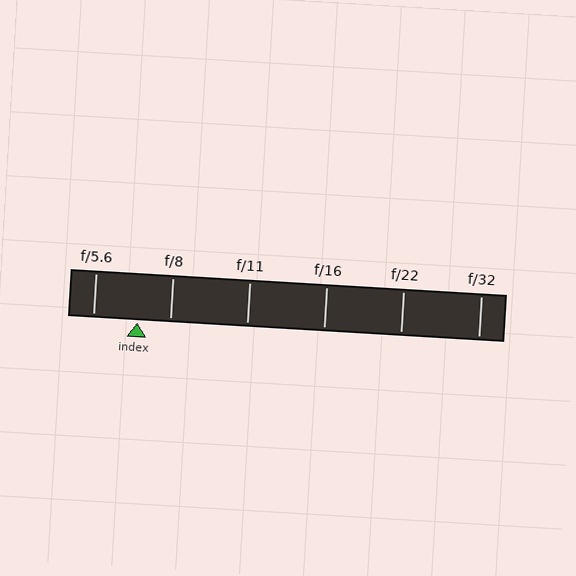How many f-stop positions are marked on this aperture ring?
There are 6 f-stop positions marked.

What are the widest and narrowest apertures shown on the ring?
The widest aperture shown is f/5.6 and the narrowest is f/32.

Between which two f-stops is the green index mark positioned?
The index mark is between f/5.6 and f/8.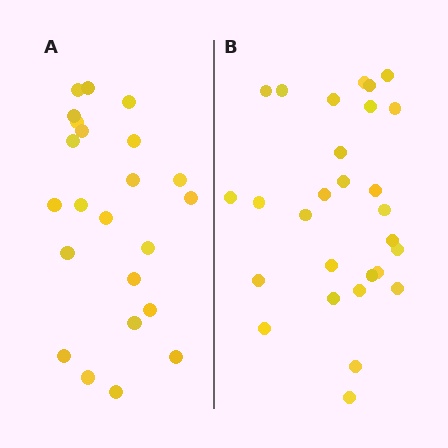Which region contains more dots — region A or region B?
Region B (the right region) has more dots.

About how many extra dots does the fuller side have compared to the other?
Region B has about 5 more dots than region A.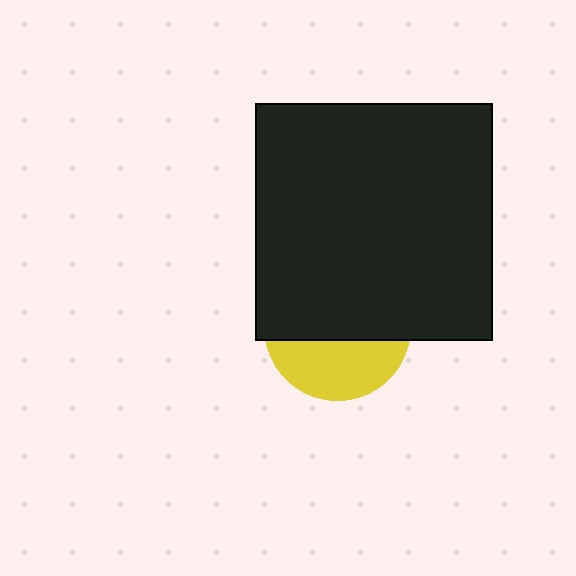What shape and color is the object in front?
The object in front is a black rectangle.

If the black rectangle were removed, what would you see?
You would see the complete yellow circle.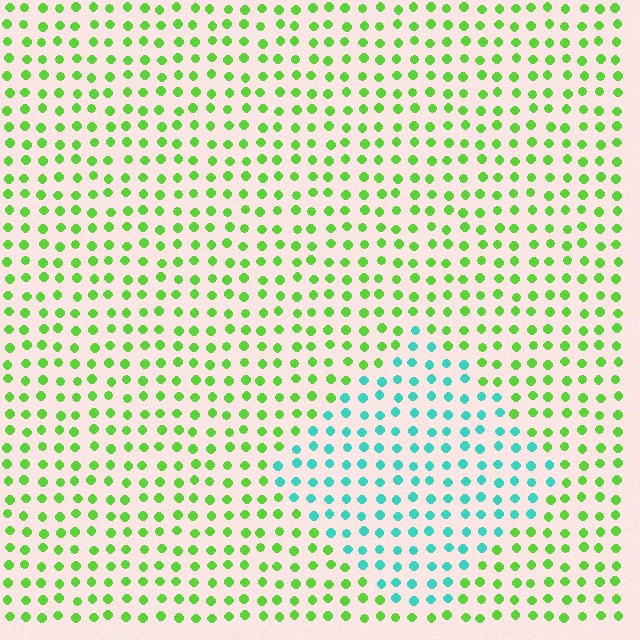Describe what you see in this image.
The image is filled with small lime elements in a uniform arrangement. A diamond-shaped region is visible where the elements are tinted to a slightly different hue, forming a subtle color boundary.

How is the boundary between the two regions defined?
The boundary is defined purely by a slight shift in hue (about 66 degrees). Spacing, size, and orientation are identical on both sides.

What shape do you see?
I see a diamond.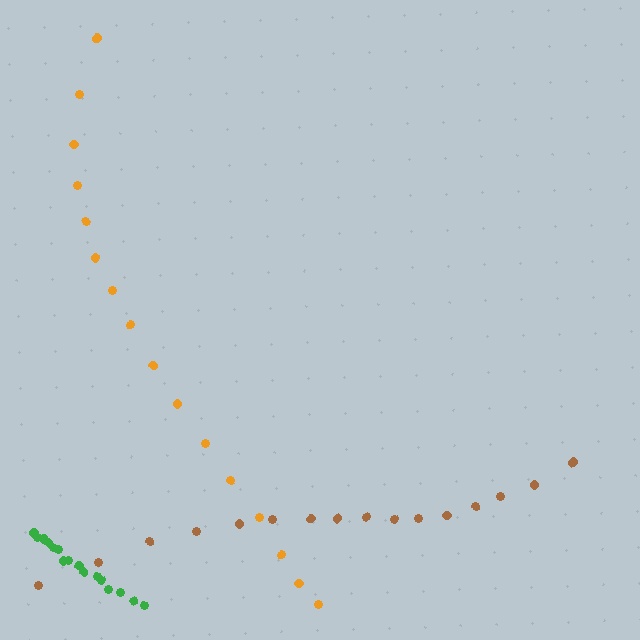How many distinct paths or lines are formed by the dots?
There are 3 distinct paths.